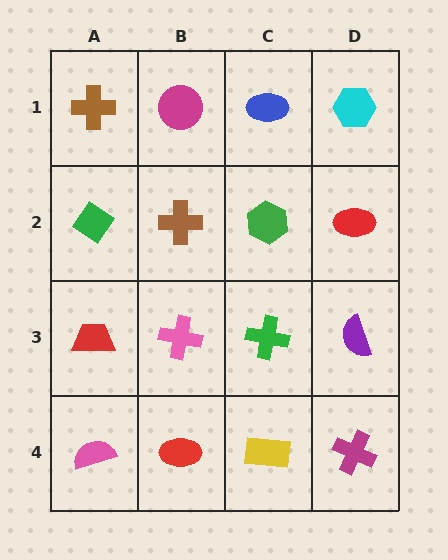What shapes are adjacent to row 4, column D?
A purple semicircle (row 3, column D), a yellow rectangle (row 4, column C).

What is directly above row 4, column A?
A red trapezoid.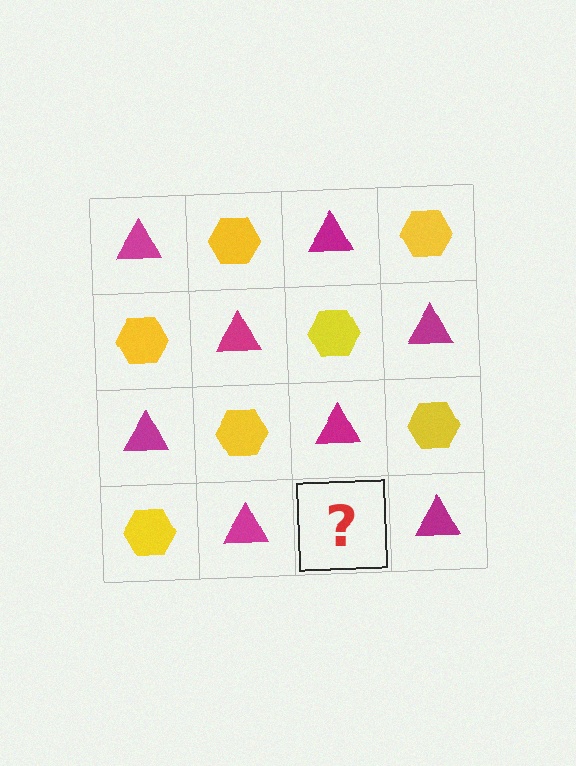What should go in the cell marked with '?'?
The missing cell should contain a yellow hexagon.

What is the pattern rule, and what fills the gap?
The rule is that it alternates magenta triangle and yellow hexagon in a checkerboard pattern. The gap should be filled with a yellow hexagon.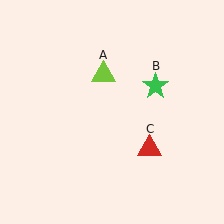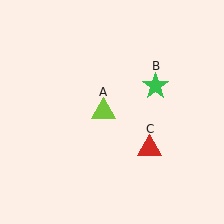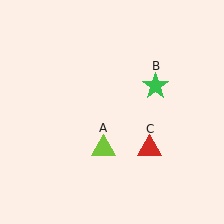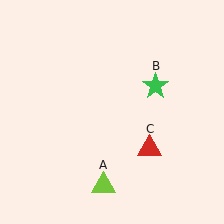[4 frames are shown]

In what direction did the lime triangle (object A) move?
The lime triangle (object A) moved down.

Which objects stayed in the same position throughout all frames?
Green star (object B) and red triangle (object C) remained stationary.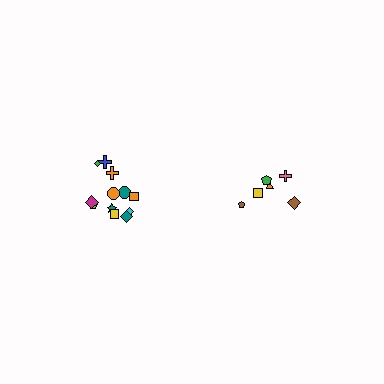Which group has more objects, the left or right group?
The left group.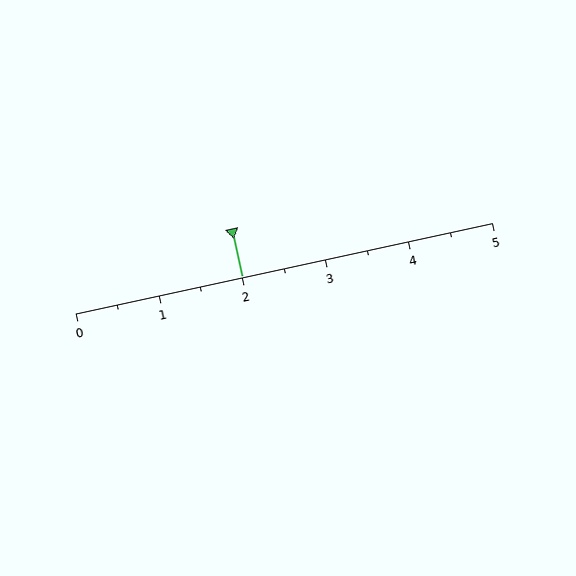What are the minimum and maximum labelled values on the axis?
The axis runs from 0 to 5.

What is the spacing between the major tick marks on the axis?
The major ticks are spaced 1 apart.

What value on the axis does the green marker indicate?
The marker indicates approximately 2.